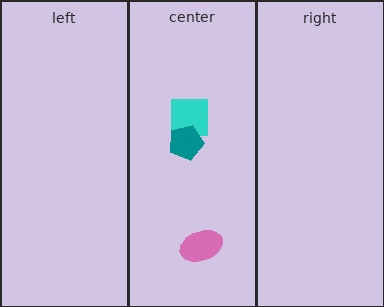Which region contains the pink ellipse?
The center region.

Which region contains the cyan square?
The center region.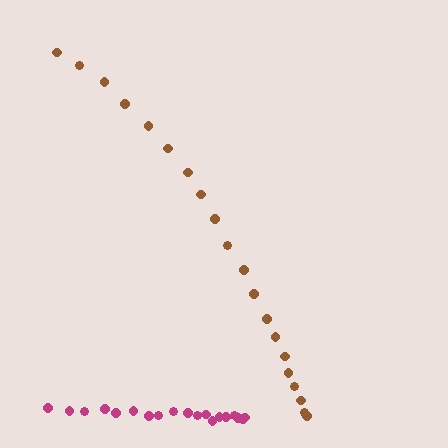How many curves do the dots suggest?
There are 2 distinct paths.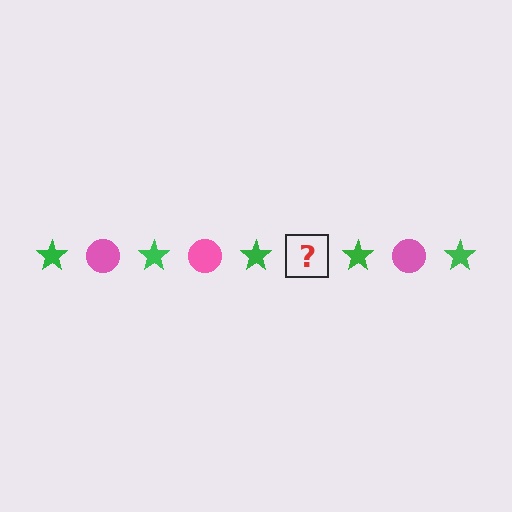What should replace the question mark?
The question mark should be replaced with a pink circle.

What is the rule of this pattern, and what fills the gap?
The rule is that the pattern alternates between green star and pink circle. The gap should be filled with a pink circle.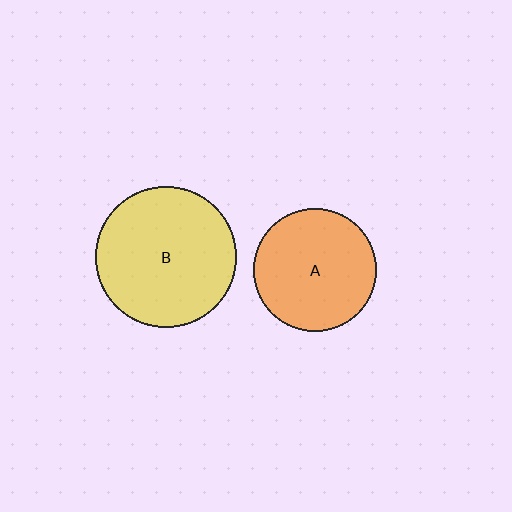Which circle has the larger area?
Circle B (yellow).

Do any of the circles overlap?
No, none of the circles overlap.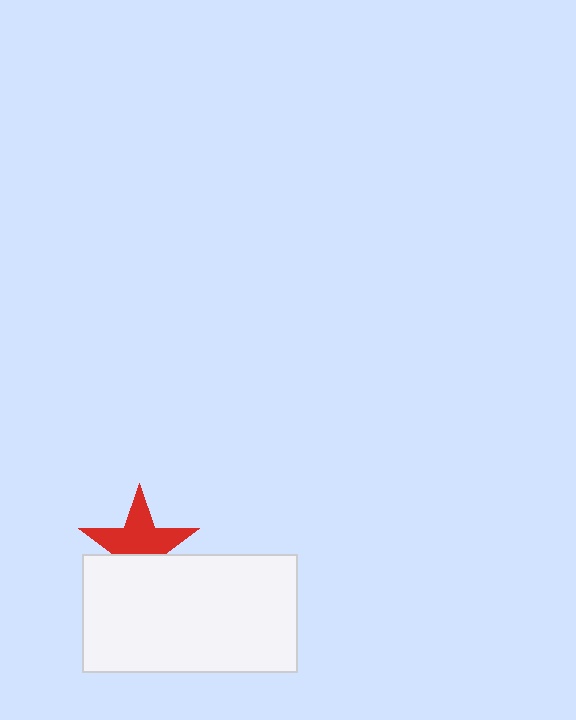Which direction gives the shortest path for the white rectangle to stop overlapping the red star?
Moving down gives the shortest separation.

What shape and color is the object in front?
The object in front is a white rectangle.